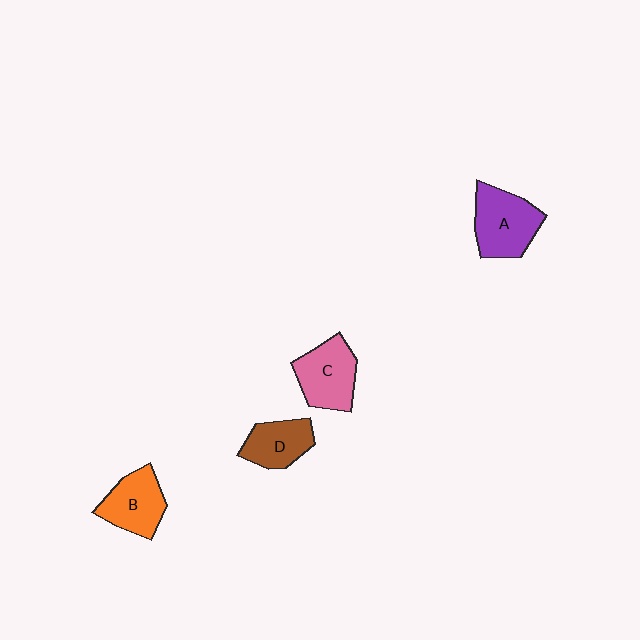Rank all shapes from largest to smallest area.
From largest to smallest: A (purple), C (pink), B (orange), D (brown).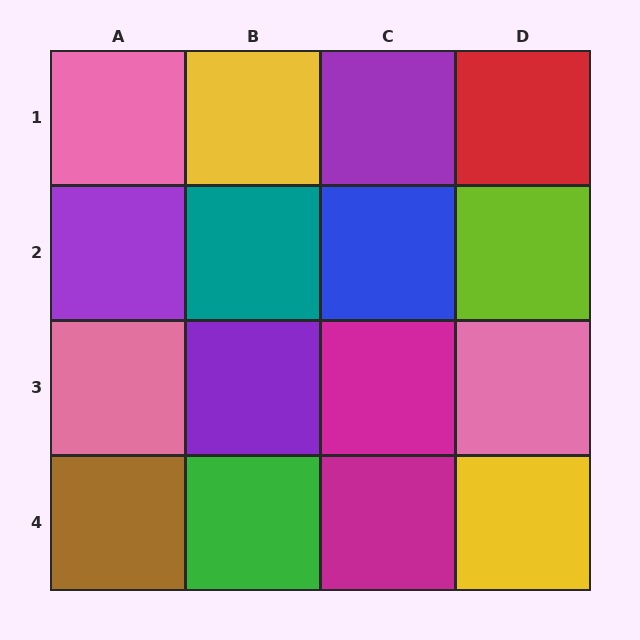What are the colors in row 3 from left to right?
Pink, purple, magenta, pink.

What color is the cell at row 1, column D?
Red.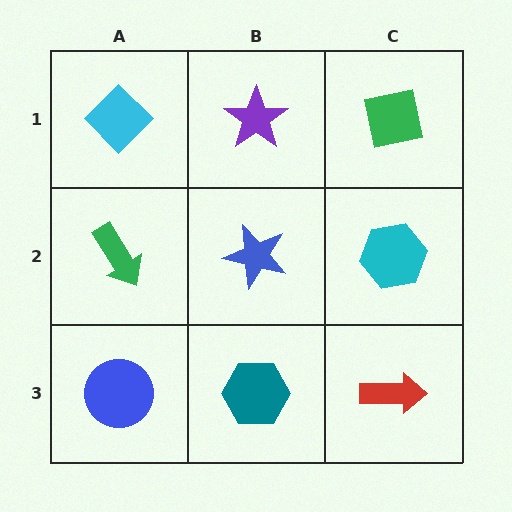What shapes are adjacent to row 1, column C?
A cyan hexagon (row 2, column C), a purple star (row 1, column B).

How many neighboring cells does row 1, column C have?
2.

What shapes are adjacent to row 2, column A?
A cyan diamond (row 1, column A), a blue circle (row 3, column A), a blue star (row 2, column B).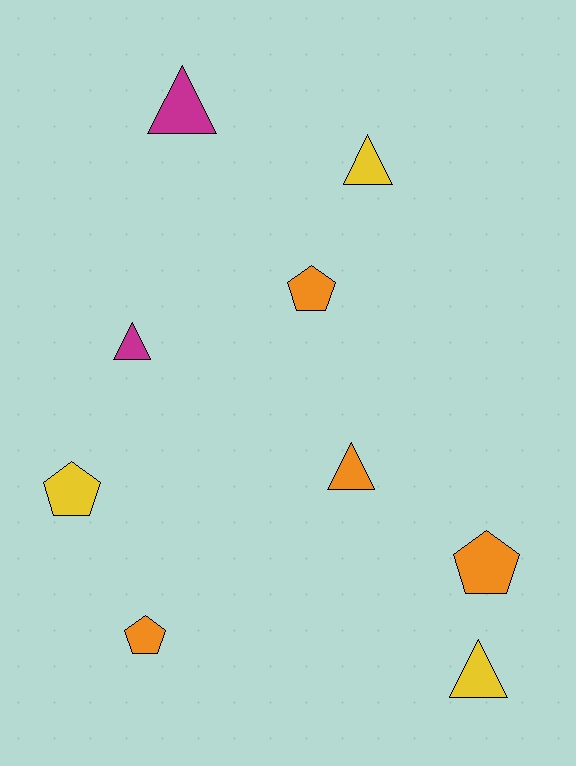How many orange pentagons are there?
There are 3 orange pentagons.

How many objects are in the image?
There are 9 objects.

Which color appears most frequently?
Orange, with 4 objects.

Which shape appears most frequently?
Triangle, with 5 objects.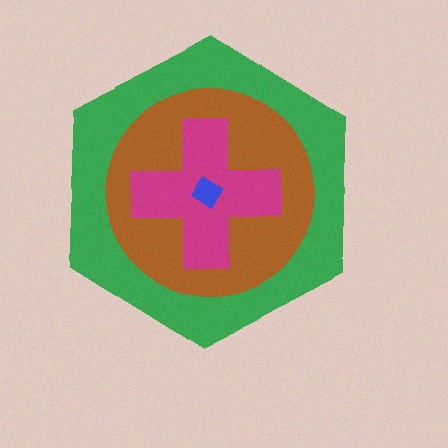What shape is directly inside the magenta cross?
The blue diamond.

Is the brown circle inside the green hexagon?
Yes.